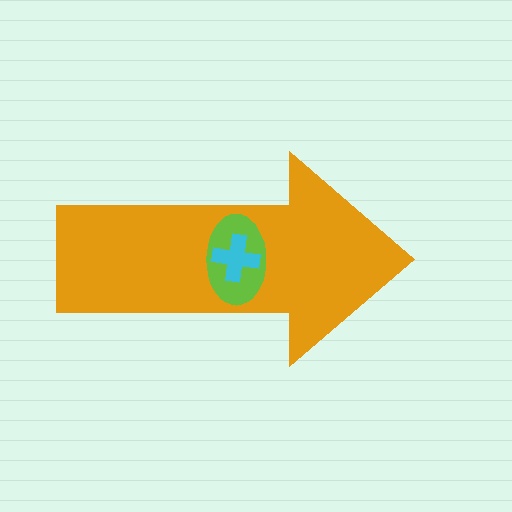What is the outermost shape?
The orange arrow.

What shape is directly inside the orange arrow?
The lime ellipse.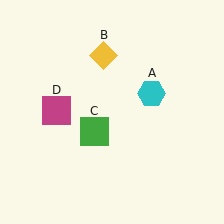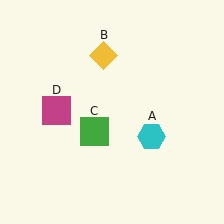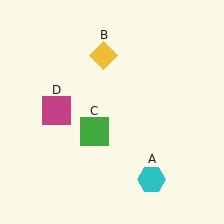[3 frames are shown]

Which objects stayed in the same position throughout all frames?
Yellow diamond (object B) and green square (object C) and magenta square (object D) remained stationary.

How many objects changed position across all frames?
1 object changed position: cyan hexagon (object A).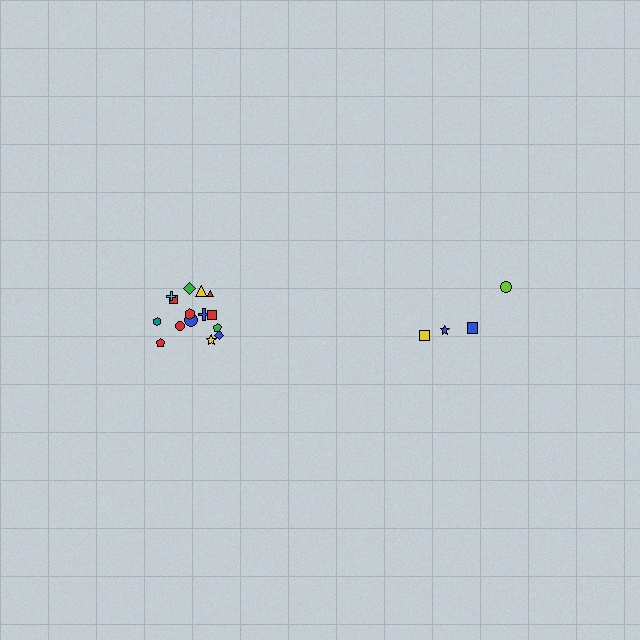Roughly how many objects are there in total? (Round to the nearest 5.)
Roughly 20 objects in total.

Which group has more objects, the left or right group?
The left group.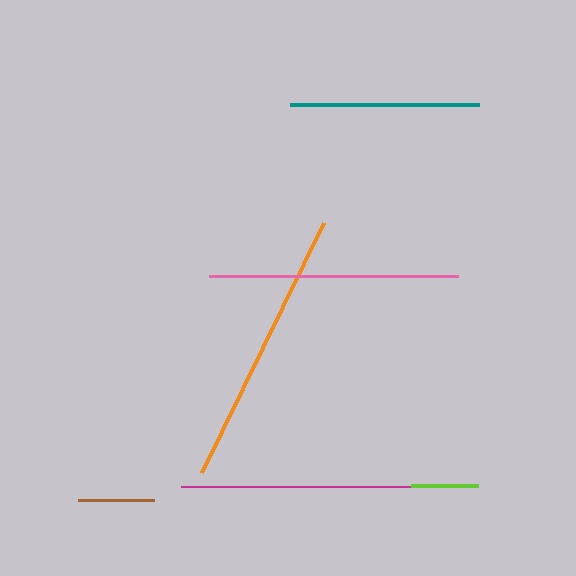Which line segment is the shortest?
The lime line is the shortest at approximately 67 pixels.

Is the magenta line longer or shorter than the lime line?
The magenta line is longer than the lime line.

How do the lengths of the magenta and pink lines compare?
The magenta and pink lines are approximately the same length.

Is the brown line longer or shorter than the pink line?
The pink line is longer than the brown line.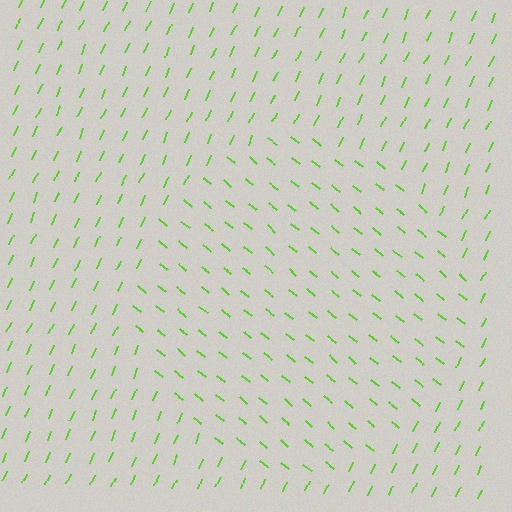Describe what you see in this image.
The image is filled with small lime line segments. A circle region in the image has lines oriented differently from the surrounding lines, creating a visible texture boundary.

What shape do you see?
I see a circle.